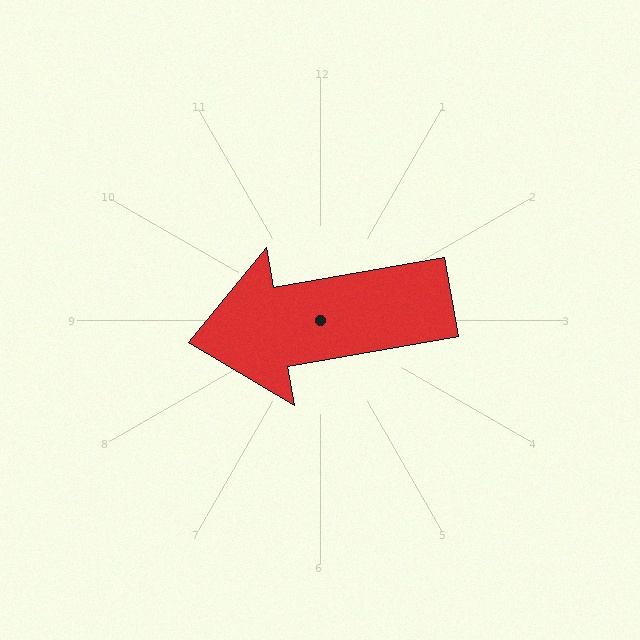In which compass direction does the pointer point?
West.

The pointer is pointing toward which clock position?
Roughly 9 o'clock.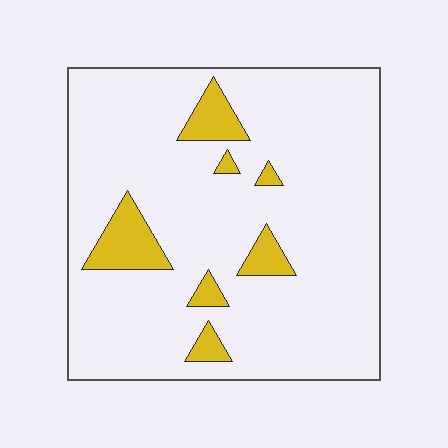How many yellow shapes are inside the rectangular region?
7.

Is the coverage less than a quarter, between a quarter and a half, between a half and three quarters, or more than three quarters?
Less than a quarter.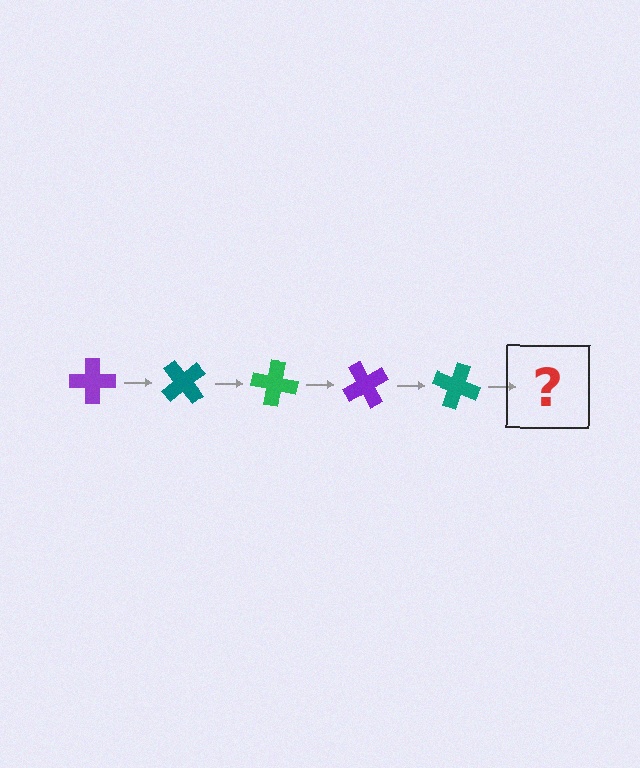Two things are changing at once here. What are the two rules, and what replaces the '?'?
The two rules are that it rotates 50 degrees each step and the color cycles through purple, teal, and green. The '?' should be a green cross, rotated 250 degrees from the start.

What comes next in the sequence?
The next element should be a green cross, rotated 250 degrees from the start.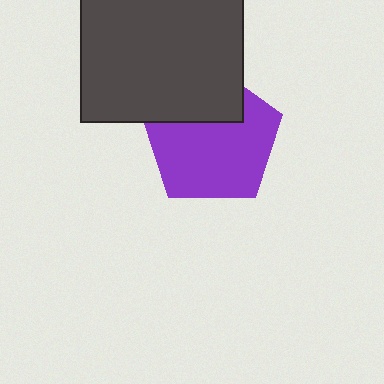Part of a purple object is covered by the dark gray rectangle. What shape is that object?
It is a pentagon.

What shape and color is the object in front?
The object in front is a dark gray rectangle.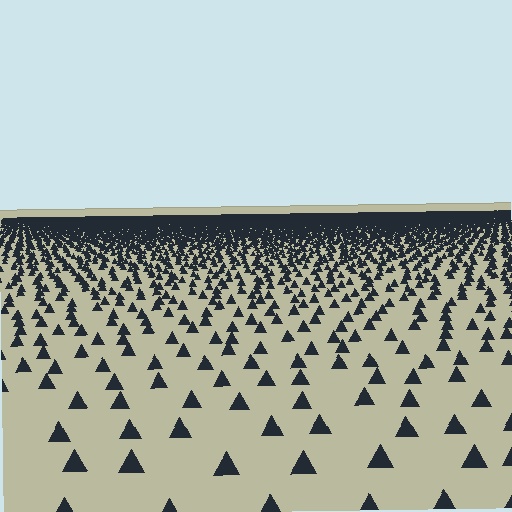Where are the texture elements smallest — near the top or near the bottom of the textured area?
Near the top.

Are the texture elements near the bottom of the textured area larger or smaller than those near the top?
Larger. Near the bottom, elements are closer to the viewer and appear at a bigger on-screen size.